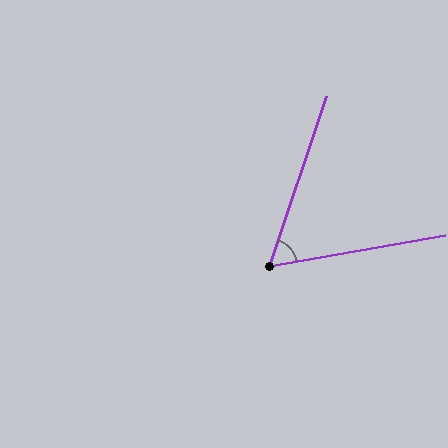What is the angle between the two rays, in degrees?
Approximately 61 degrees.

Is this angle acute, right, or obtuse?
It is acute.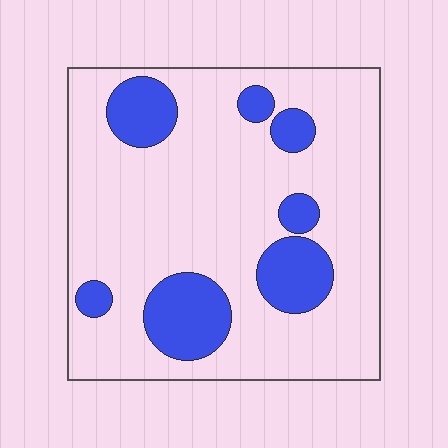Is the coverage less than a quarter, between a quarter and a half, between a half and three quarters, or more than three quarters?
Less than a quarter.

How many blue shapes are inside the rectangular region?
7.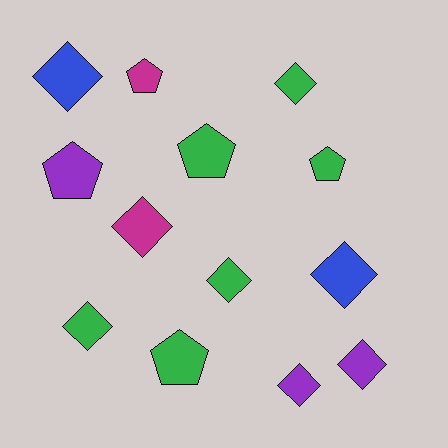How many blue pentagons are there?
There are no blue pentagons.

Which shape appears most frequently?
Diamond, with 8 objects.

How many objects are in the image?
There are 13 objects.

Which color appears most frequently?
Green, with 6 objects.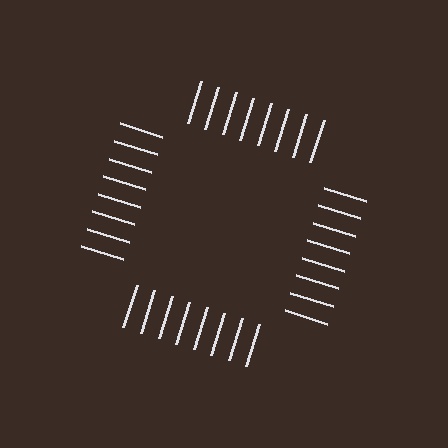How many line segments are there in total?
32 — 8 along each of the 4 edges.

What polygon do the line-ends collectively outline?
An illusory square — the line segments terminate on its edges but no continuous stroke is drawn.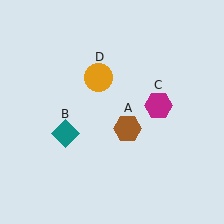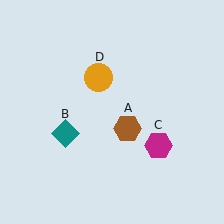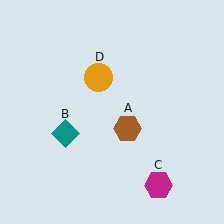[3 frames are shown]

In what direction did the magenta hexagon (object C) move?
The magenta hexagon (object C) moved down.